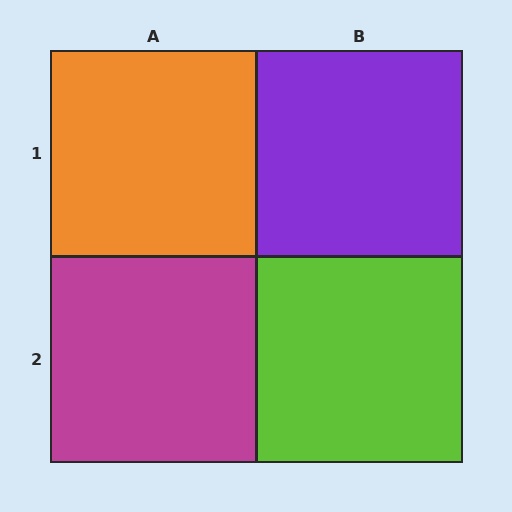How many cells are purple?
1 cell is purple.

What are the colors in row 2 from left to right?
Magenta, lime.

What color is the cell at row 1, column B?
Purple.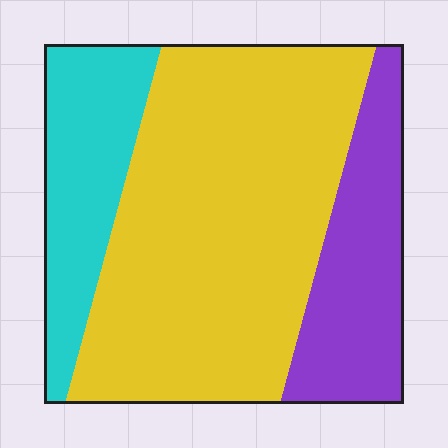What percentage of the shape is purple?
Purple covers about 20% of the shape.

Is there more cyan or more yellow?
Yellow.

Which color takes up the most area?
Yellow, at roughly 60%.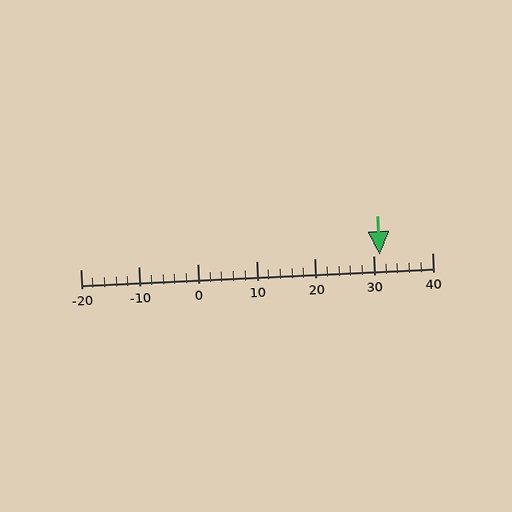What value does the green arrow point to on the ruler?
The green arrow points to approximately 31.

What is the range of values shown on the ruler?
The ruler shows values from -20 to 40.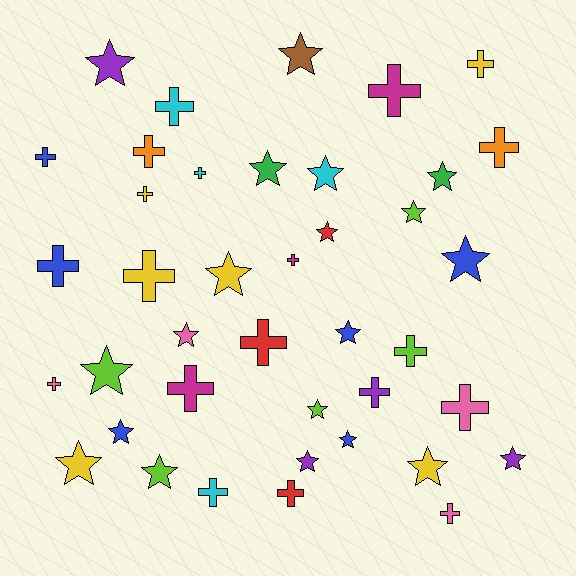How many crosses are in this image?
There are 20 crosses.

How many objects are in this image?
There are 40 objects.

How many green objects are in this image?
There are 2 green objects.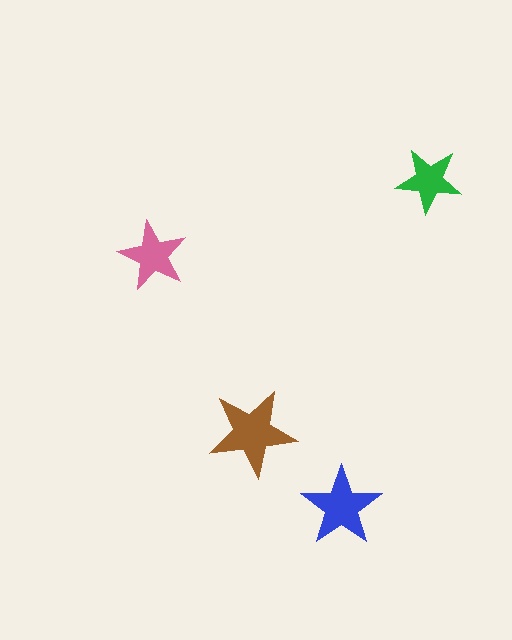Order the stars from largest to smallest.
the brown one, the blue one, the pink one, the green one.